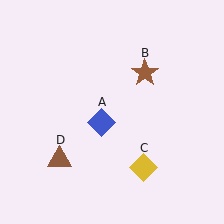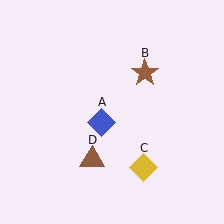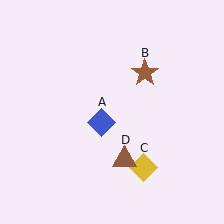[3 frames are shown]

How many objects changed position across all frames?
1 object changed position: brown triangle (object D).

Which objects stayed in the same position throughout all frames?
Blue diamond (object A) and brown star (object B) and yellow diamond (object C) remained stationary.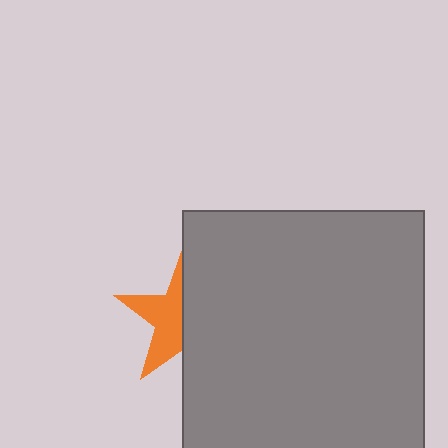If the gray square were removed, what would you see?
You would see the complete orange star.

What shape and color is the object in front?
The object in front is a gray square.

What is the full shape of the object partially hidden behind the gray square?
The partially hidden object is an orange star.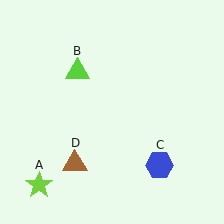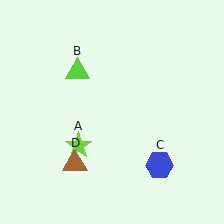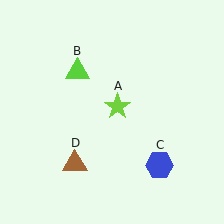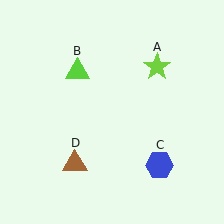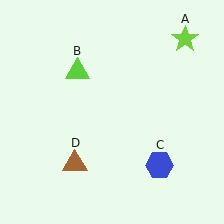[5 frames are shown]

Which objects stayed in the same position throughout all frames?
Lime triangle (object B) and blue hexagon (object C) and brown triangle (object D) remained stationary.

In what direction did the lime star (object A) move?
The lime star (object A) moved up and to the right.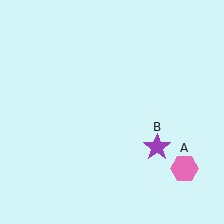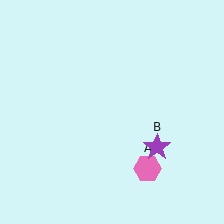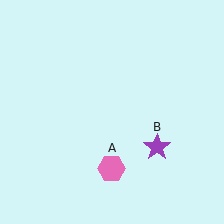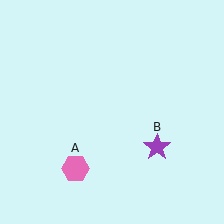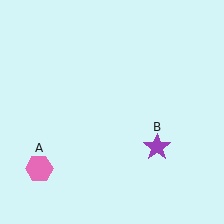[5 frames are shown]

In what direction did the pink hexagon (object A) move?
The pink hexagon (object A) moved left.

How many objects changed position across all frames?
1 object changed position: pink hexagon (object A).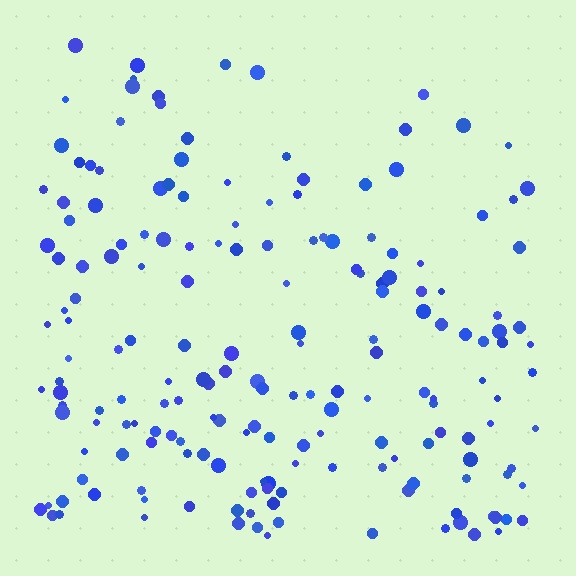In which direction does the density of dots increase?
From top to bottom, with the bottom side densest.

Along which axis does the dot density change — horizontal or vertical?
Vertical.